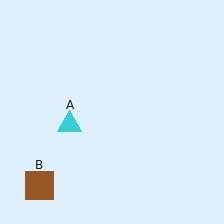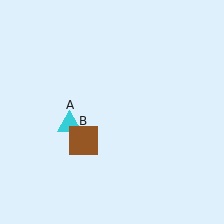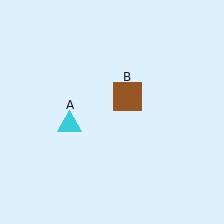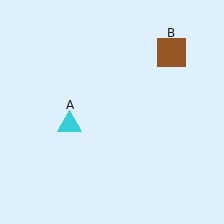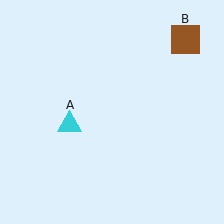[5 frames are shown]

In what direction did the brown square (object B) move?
The brown square (object B) moved up and to the right.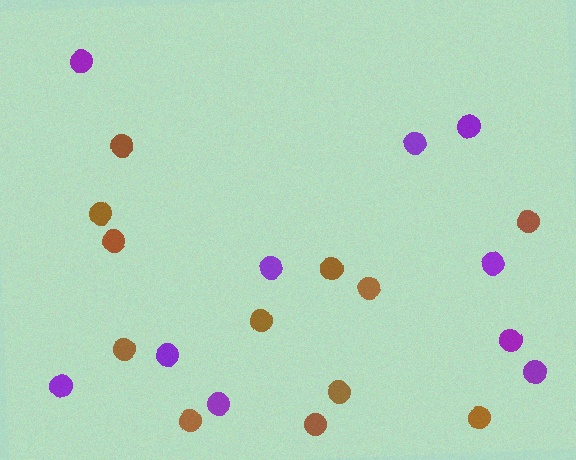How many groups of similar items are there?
There are 2 groups: one group of brown circles (12) and one group of purple circles (10).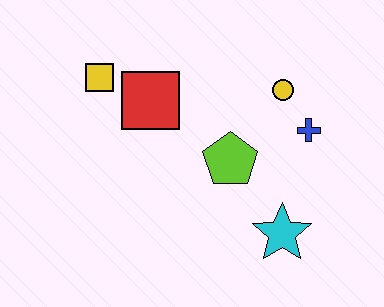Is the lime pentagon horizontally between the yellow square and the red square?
No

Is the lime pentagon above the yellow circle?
No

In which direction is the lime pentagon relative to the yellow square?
The lime pentagon is to the right of the yellow square.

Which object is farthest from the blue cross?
The yellow square is farthest from the blue cross.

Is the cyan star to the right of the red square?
Yes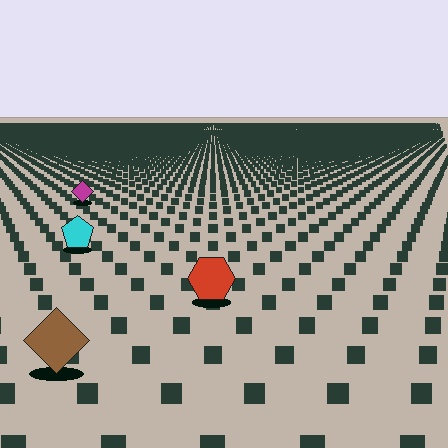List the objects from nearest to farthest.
From nearest to farthest: the brown diamond, the red hexagon, the cyan pentagon, the magenta diamond.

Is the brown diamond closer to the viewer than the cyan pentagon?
Yes. The brown diamond is closer — you can tell from the texture gradient: the ground texture is coarser near it.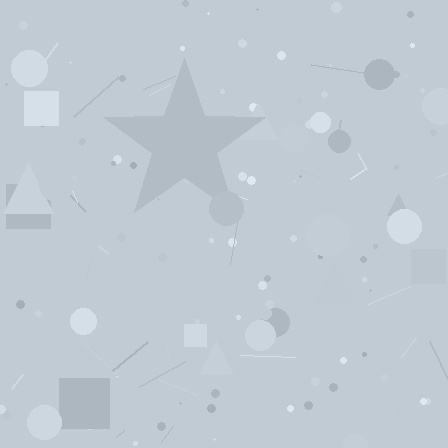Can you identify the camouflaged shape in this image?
The camouflaged shape is a star.